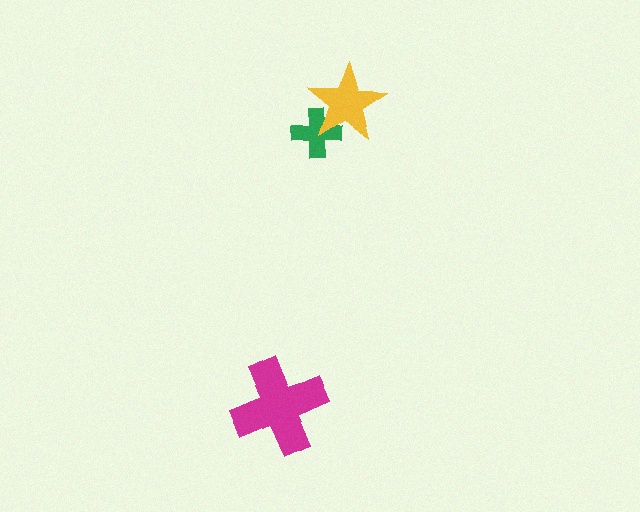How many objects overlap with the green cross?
1 object overlaps with the green cross.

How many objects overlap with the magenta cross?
0 objects overlap with the magenta cross.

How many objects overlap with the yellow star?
1 object overlaps with the yellow star.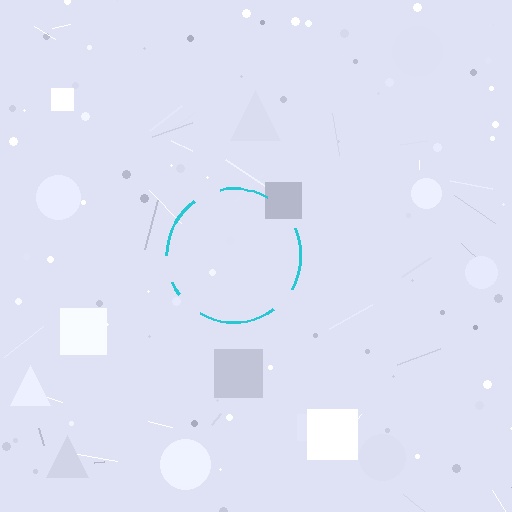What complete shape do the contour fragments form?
The contour fragments form a circle.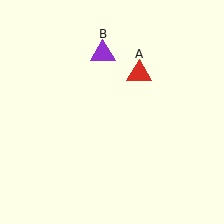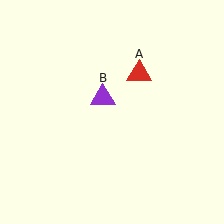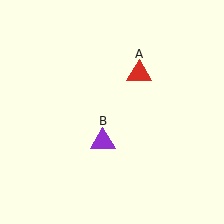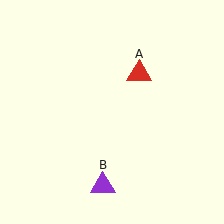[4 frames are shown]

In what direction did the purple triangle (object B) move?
The purple triangle (object B) moved down.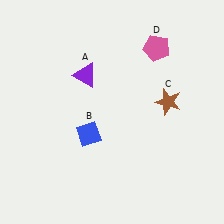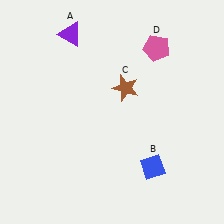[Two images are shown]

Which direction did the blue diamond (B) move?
The blue diamond (B) moved right.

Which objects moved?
The objects that moved are: the purple triangle (A), the blue diamond (B), the brown star (C).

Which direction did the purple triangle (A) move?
The purple triangle (A) moved up.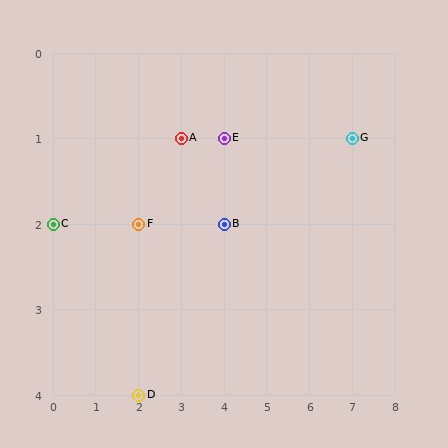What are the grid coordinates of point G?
Point G is at grid coordinates (7, 1).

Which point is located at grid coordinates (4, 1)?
Point E is at (4, 1).